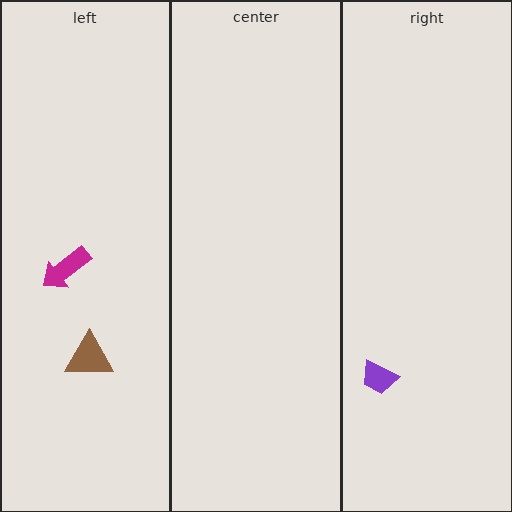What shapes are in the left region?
The brown triangle, the magenta arrow.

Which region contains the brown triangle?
The left region.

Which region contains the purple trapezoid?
The right region.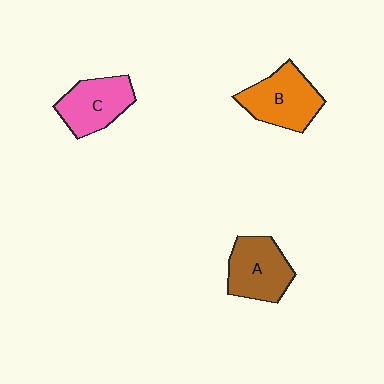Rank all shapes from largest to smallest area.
From largest to smallest: B (orange), A (brown), C (pink).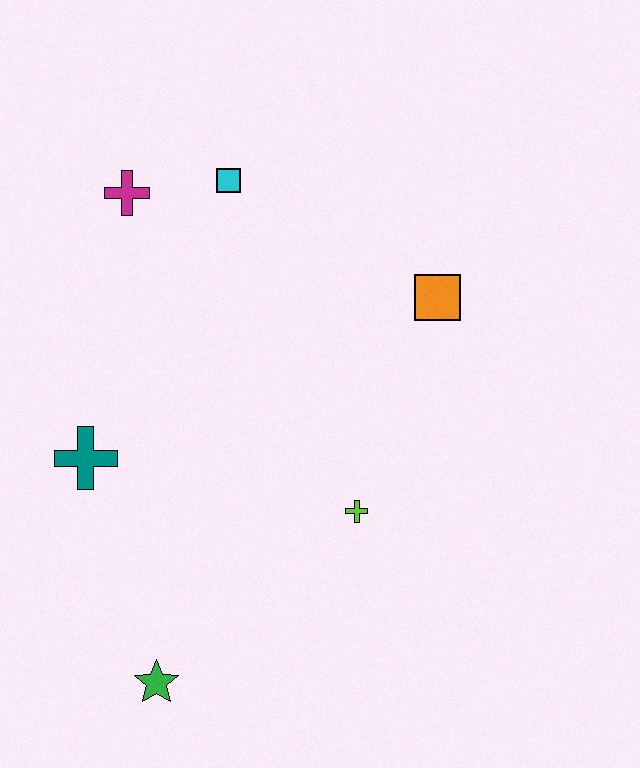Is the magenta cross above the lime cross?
Yes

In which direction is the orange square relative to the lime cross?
The orange square is above the lime cross.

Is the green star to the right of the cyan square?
No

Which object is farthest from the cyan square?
The green star is farthest from the cyan square.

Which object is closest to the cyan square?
The magenta cross is closest to the cyan square.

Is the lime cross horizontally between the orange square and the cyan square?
Yes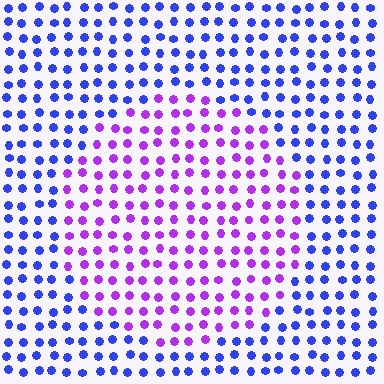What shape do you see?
I see a circle.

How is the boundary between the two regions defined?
The boundary is defined purely by a slight shift in hue (about 48 degrees). Spacing, size, and orientation are identical on both sides.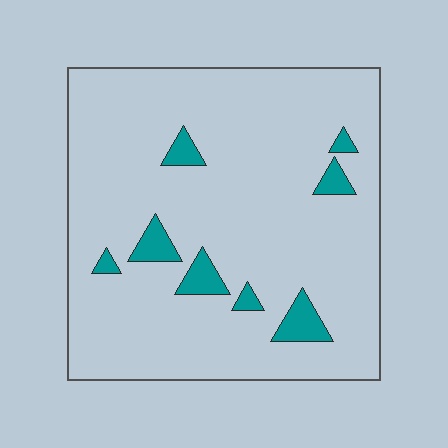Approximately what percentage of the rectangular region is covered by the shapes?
Approximately 10%.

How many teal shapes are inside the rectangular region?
8.